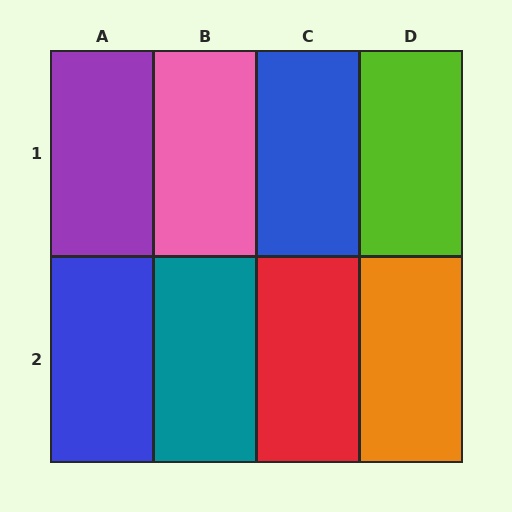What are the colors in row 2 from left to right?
Blue, teal, red, orange.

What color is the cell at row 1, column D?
Lime.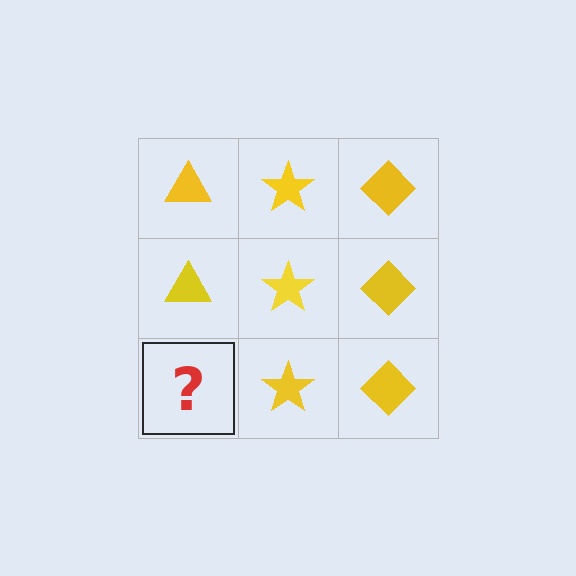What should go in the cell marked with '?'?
The missing cell should contain a yellow triangle.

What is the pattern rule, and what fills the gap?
The rule is that each column has a consistent shape. The gap should be filled with a yellow triangle.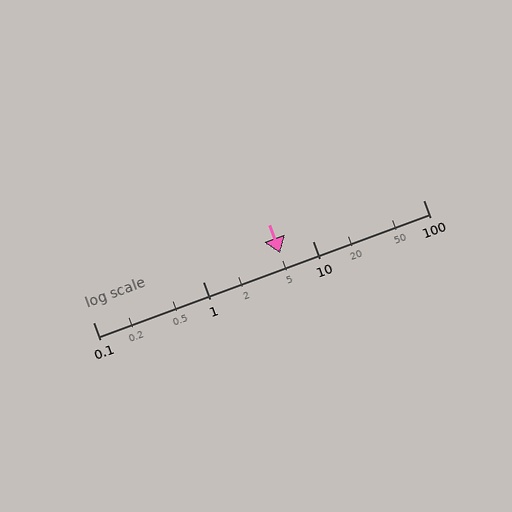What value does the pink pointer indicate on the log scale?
The pointer indicates approximately 5.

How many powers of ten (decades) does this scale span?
The scale spans 3 decades, from 0.1 to 100.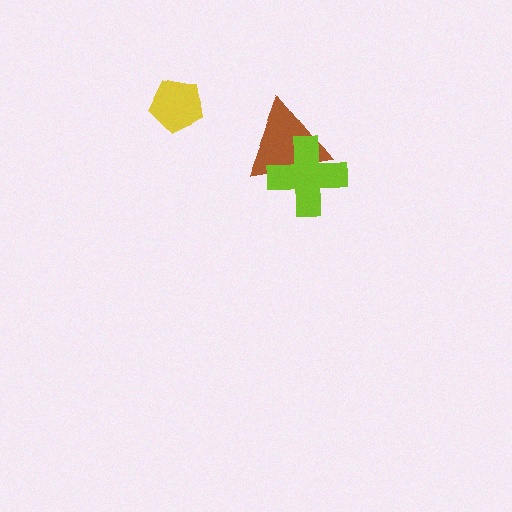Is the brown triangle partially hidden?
Yes, it is partially covered by another shape.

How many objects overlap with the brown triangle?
1 object overlaps with the brown triangle.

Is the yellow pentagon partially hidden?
No, no other shape covers it.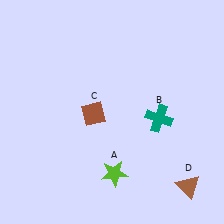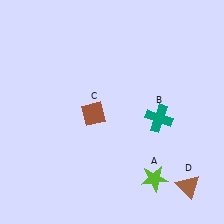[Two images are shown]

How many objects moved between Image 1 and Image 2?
1 object moved between the two images.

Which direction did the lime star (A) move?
The lime star (A) moved right.